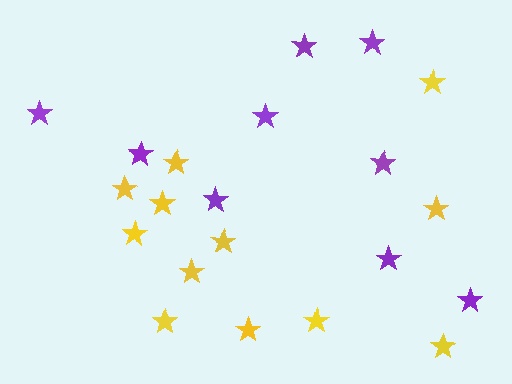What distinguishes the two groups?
There are 2 groups: one group of yellow stars (12) and one group of purple stars (9).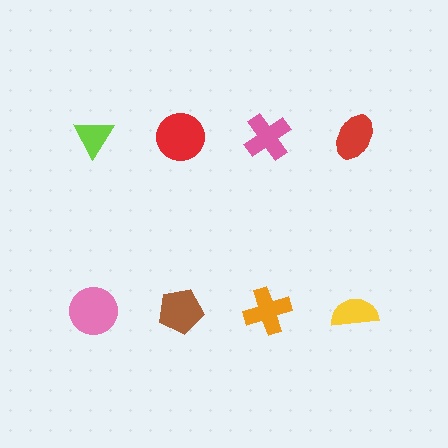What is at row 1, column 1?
A lime triangle.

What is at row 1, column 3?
A pink cross.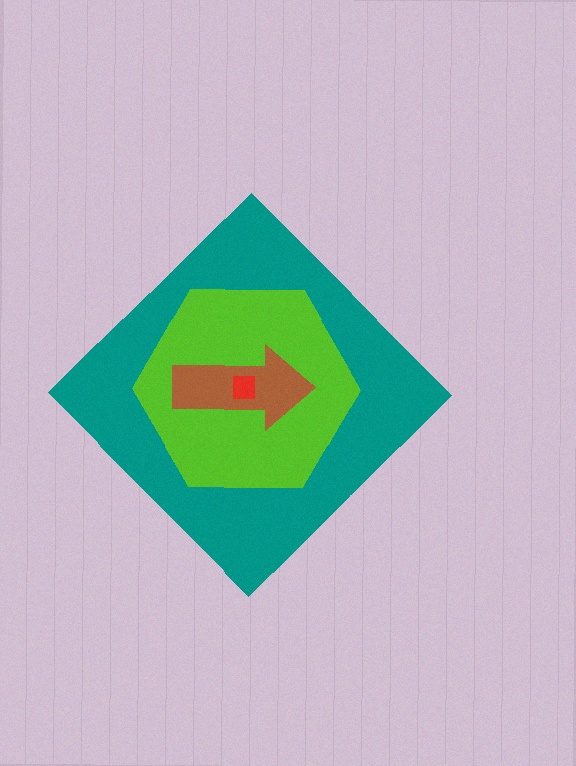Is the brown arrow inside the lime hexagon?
Yes.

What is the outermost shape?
The teal diamond.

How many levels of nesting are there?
4.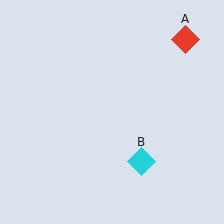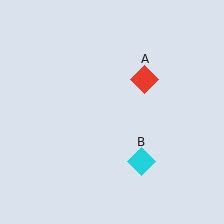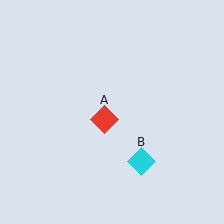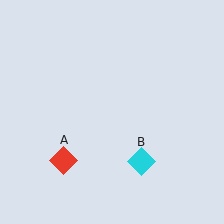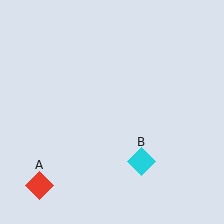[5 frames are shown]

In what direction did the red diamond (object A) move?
The red diamond (object A) moved down and to the left.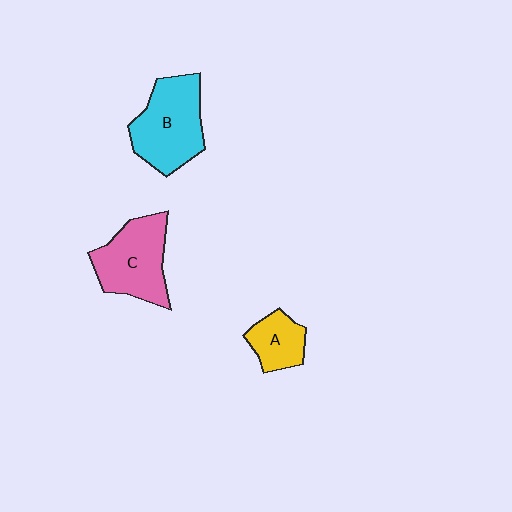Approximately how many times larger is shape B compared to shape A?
Approximately 2.0 times.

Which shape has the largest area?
Shape B (cyan).